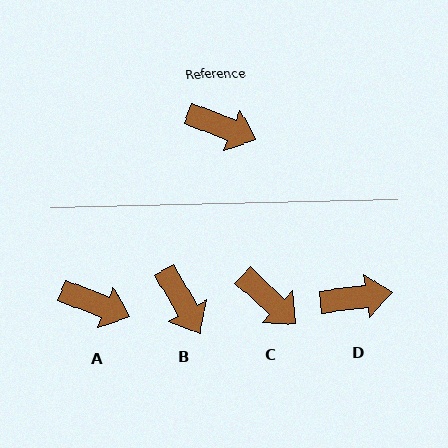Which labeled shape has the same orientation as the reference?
A.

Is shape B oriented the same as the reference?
No, it is off by about 40 degrees.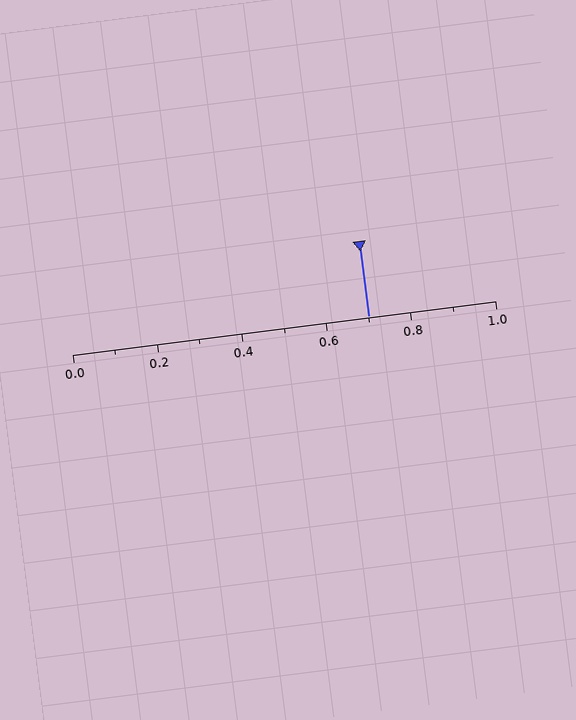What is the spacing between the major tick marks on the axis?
The major ticks are spaced 0.2 apart.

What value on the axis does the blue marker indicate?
The marker indicates approximately 0.7.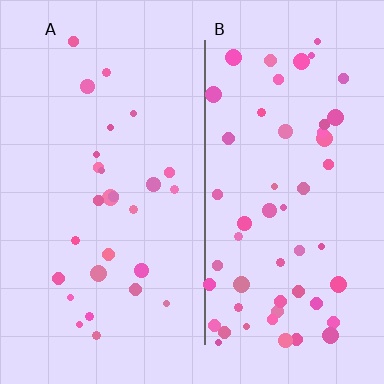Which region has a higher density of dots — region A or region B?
B (the right).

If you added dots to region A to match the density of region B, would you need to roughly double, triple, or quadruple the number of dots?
Approximately double.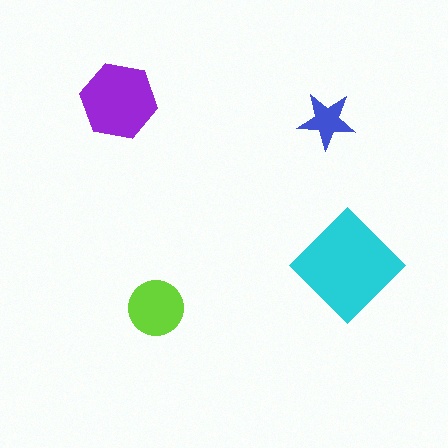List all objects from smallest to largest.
The blue star, the lime circle, the purple hexagon, the cyan diamond.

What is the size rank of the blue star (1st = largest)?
4th.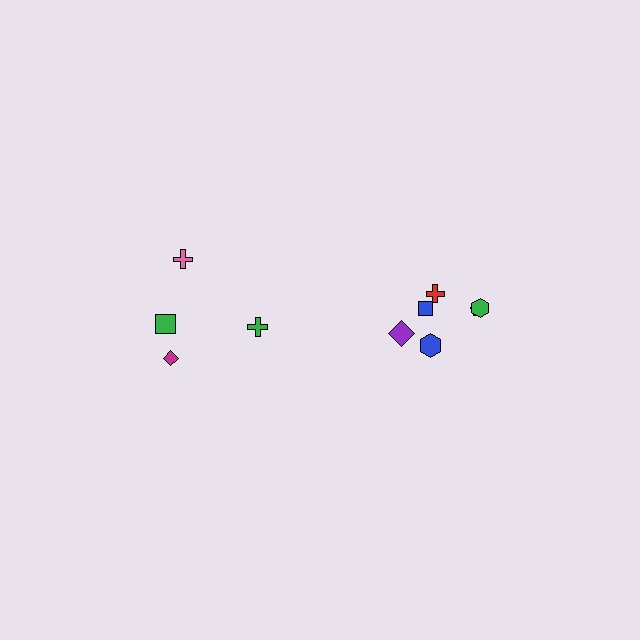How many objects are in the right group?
There are 6 objects.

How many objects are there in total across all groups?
There are 10 objects.